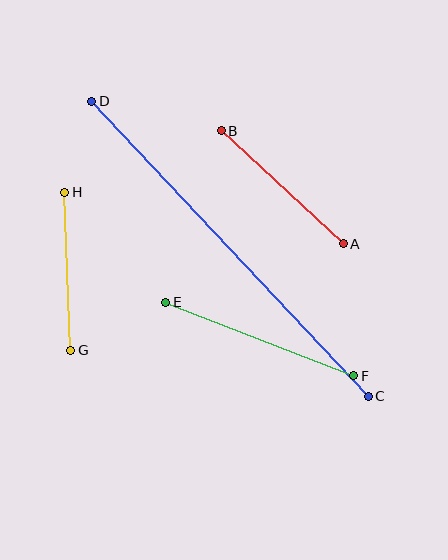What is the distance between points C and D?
The distance is approximately 404 pixels.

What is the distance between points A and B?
The distance is approximately 167 pixels.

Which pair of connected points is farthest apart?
Points C and D are farthest apart.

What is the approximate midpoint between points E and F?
The midpoint is at approximately (260, 339) pixels.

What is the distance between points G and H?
The distance is approximately 158 pixels.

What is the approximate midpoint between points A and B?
The midpoint is at approximately (282, 187) pixels.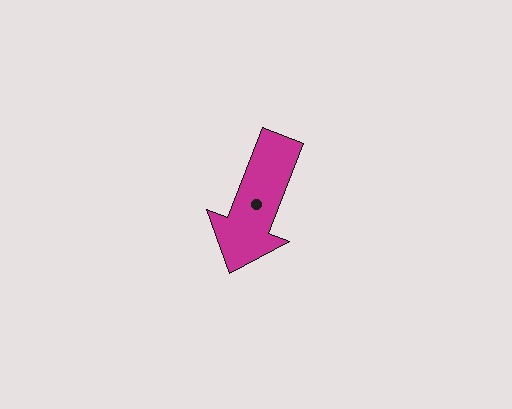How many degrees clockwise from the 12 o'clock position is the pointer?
Approximately 201 degrees.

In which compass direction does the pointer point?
South.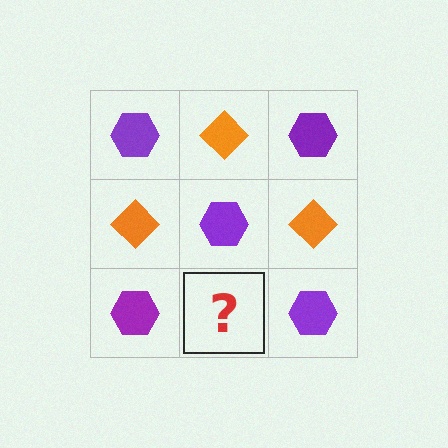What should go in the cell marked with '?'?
The missing cell should contain an orange diamond.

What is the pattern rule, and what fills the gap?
The rule is that it alternates purple hexagon and orange diamond in a checkerboard pattern. The gap should be filled with an orange diamond.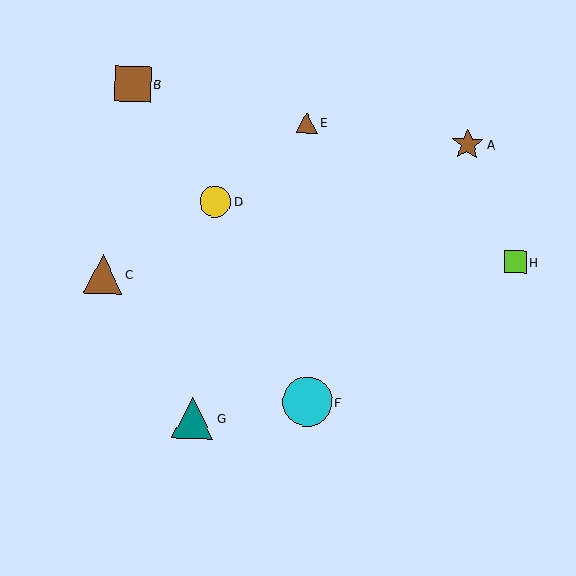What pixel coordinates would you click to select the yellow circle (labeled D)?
Click at (215, 202) to select the yellow circle D.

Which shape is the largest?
The cyan circle (labeled F) is the largest.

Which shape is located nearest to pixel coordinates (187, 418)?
The teal triangle (labeled G) at (193, 418) is nearest to that location.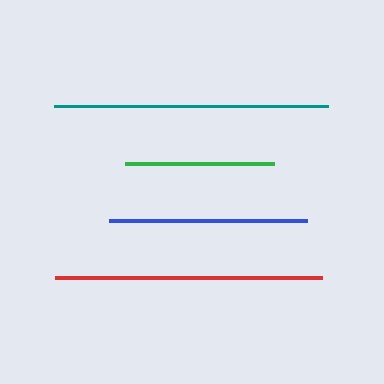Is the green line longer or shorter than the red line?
The red line is longer than the green line.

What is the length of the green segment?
The green segment is approximately 149 pixels long.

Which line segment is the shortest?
The green line is the shortest at approximately 149 pixels.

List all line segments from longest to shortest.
From longest to shortest: teal, red, blue, green.